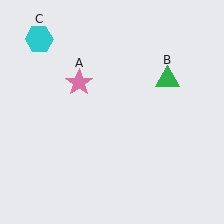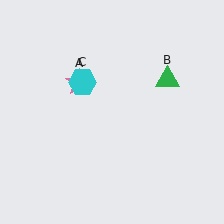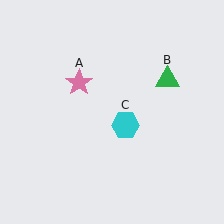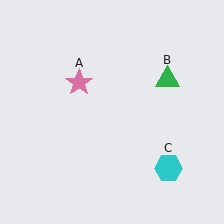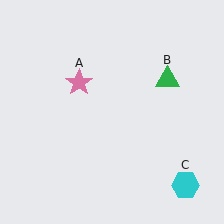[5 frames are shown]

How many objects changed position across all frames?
1 object changed position: cyan hexagon (object C).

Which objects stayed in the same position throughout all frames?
Pink star (object A) and green triangle (object B) remained stationary.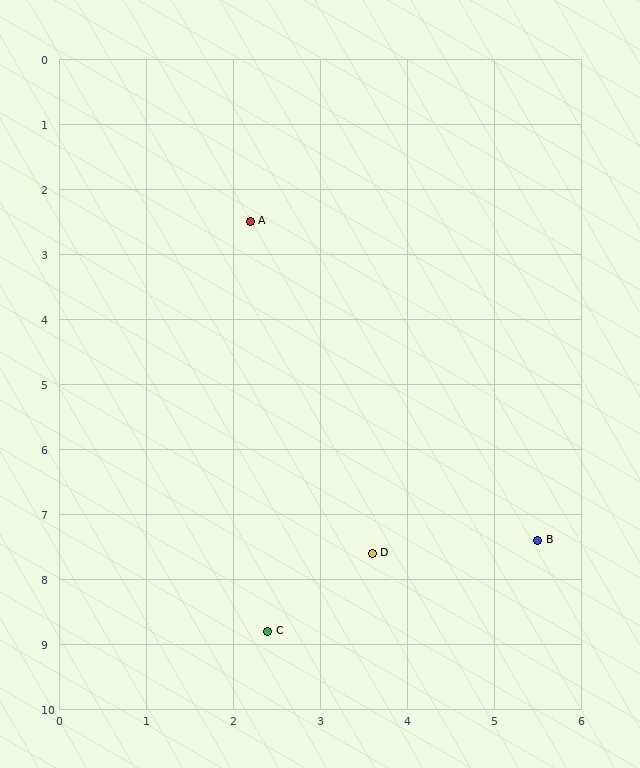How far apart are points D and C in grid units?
Points D and C are about 1.7 grid units apart.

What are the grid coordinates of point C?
Point C is at approximately (2.4, 8.8).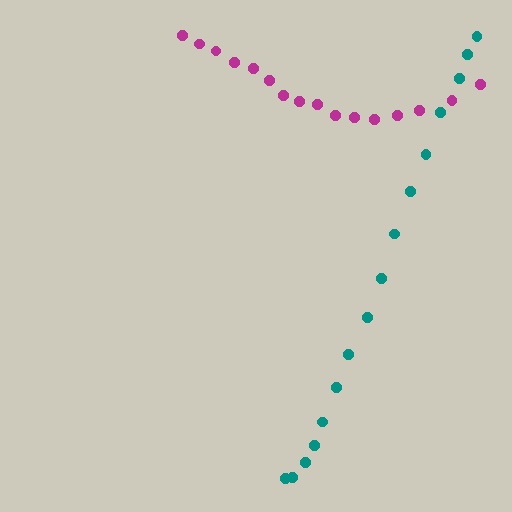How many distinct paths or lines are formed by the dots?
There are 2 distinct paths.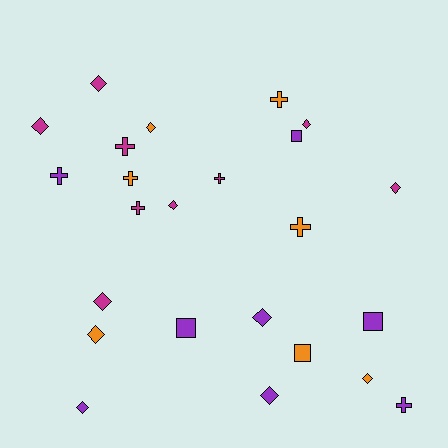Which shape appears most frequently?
Diamond, with 12 objects.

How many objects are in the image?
There are 24 objects.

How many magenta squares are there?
There are no magenta squares.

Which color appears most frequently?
Magenta, with 9 objects.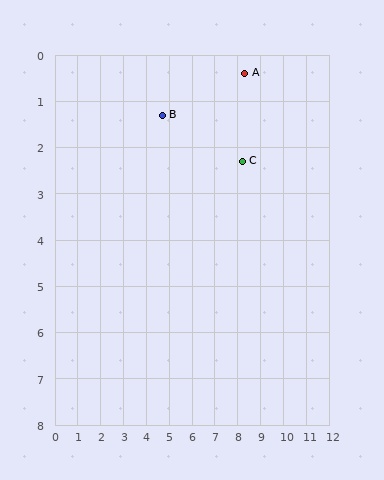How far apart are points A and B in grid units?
Points A and B are about 3.7 grid units apart.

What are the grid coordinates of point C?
Point C is at approximately (8.2, 2.3).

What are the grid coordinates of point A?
Point A is at approximately (8.3, 0.4).